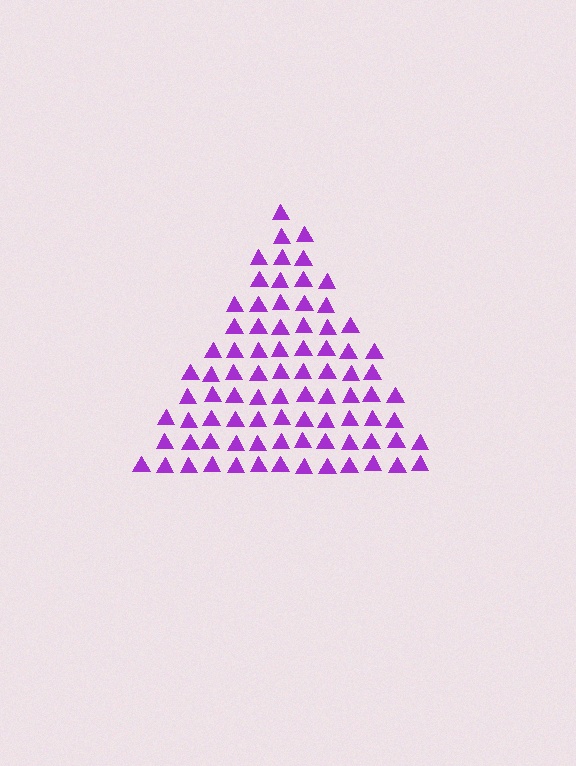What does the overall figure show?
The overall figure shows a triangle.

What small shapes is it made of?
It is made of small triangles.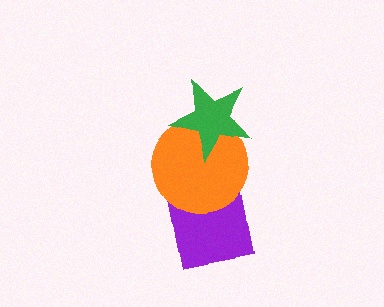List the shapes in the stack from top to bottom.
From top to bottom: the green star, the orange circle, the purple square.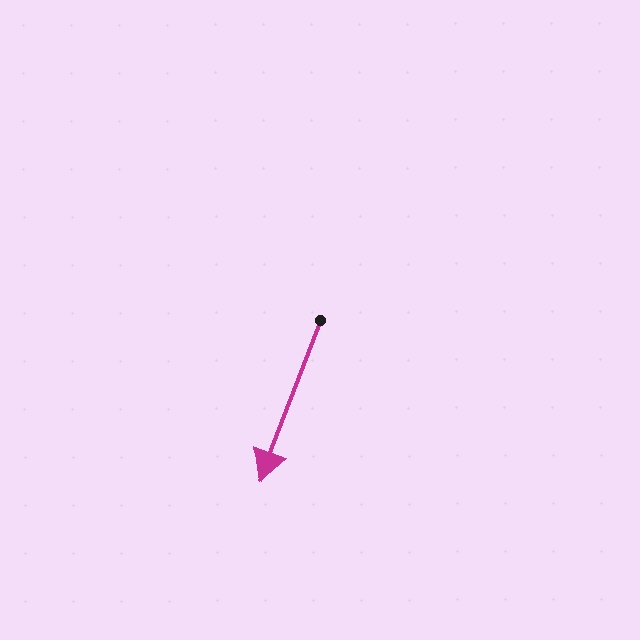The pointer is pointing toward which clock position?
Roughly 7 o'clock.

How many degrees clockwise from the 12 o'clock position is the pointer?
Approximately 201 degrees.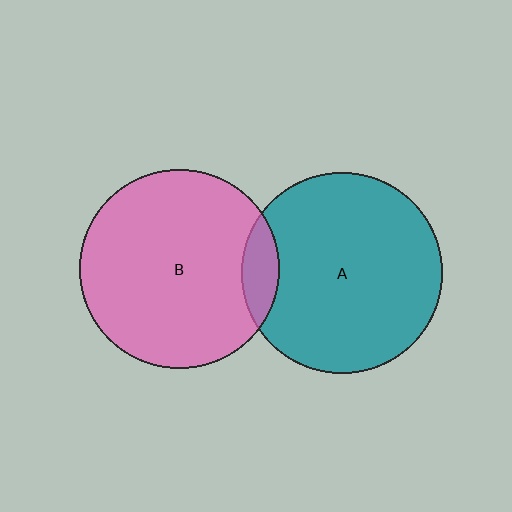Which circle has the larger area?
Circle A (teal).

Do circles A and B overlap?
Yes.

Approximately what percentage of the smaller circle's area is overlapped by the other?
Approximately 10%.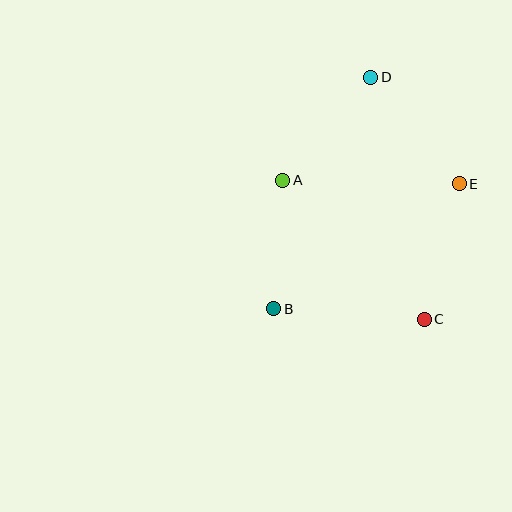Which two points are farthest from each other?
Points B and D are farthest from each other.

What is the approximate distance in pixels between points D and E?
The distance between D and E is approximately 138 pixels.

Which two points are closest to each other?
Points A and B are closest to each other.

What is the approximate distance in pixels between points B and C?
The distance between B and C is approximately 151 pixels.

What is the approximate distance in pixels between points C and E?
The distance between C and E is approximately 140 pixels.